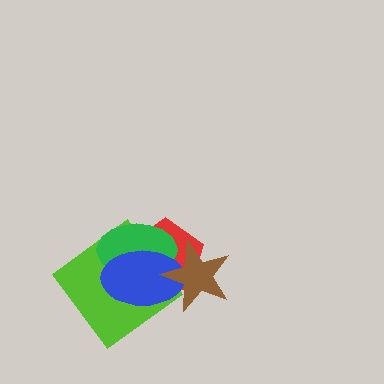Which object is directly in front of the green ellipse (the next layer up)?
The blue ellipse is directly in front of the green ellipse.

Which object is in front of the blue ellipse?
The brown star is in front of the blue ellipse.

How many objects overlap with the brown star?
3 objects overlap with the brown star.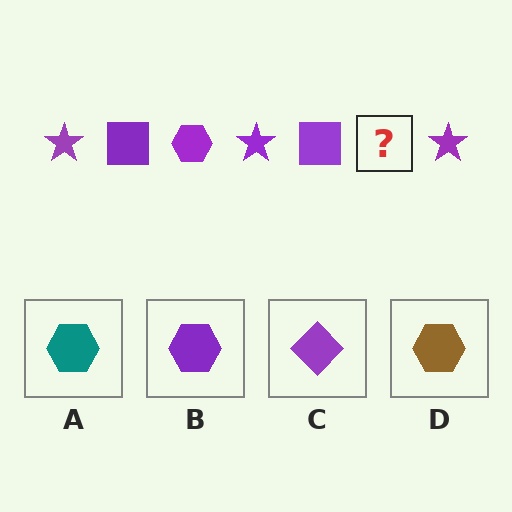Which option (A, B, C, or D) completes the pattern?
B.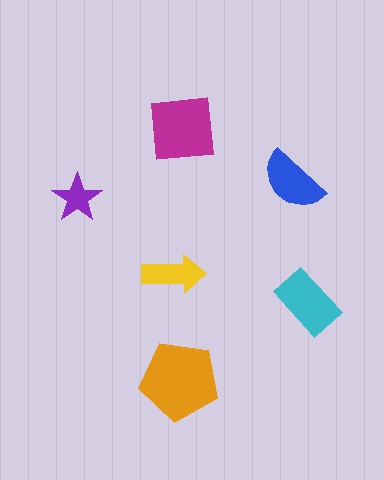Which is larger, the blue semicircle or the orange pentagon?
The orange pentagon.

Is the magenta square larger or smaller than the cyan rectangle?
Larger.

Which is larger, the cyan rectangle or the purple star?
The cyan rectangle.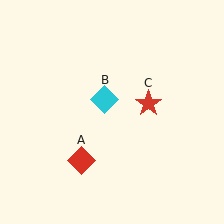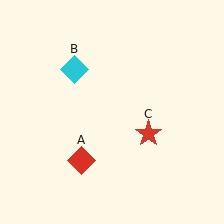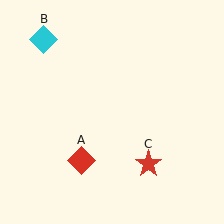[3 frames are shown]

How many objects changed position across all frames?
2 objects changed position: cyan diamond (object B), red star (object C).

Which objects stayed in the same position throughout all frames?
Red diamond (object A) remained stationary.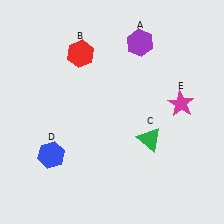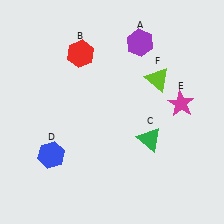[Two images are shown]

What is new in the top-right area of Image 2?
A lime triangle (F) was added in the top-right area of Image 2.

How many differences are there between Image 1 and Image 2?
There is 1 difference between the two images.